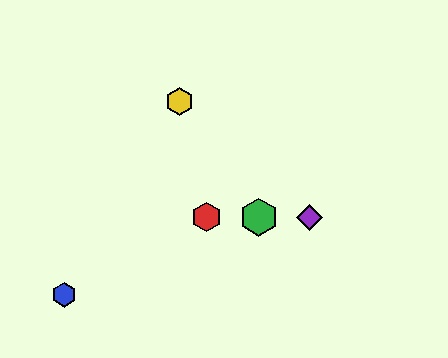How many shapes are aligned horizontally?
3 shapes (the red hexagon, the green hexagon, the purple diamond) are aligned horizontally.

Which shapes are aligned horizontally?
The red hexagon, the green hexagon, the purple diamond are aligned horizontally.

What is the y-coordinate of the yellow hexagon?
The yellow hexagon is at y≈102.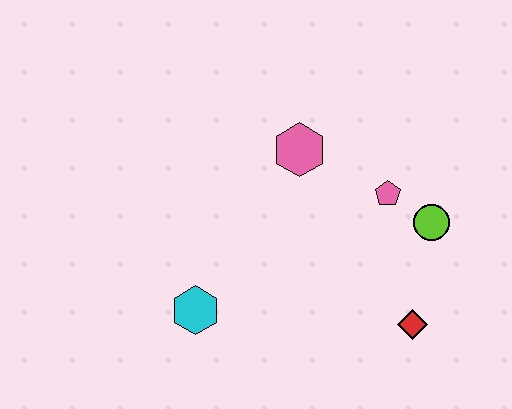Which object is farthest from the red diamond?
The cyan hexagon is farthest from the red diamond.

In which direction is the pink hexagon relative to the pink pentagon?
The pink hexagon is to the left of the pink pentagon.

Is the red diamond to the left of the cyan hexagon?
No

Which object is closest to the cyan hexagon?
The pink hexagon is closest to the cyan hexagon.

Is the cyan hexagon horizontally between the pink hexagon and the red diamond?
No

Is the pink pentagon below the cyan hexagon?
No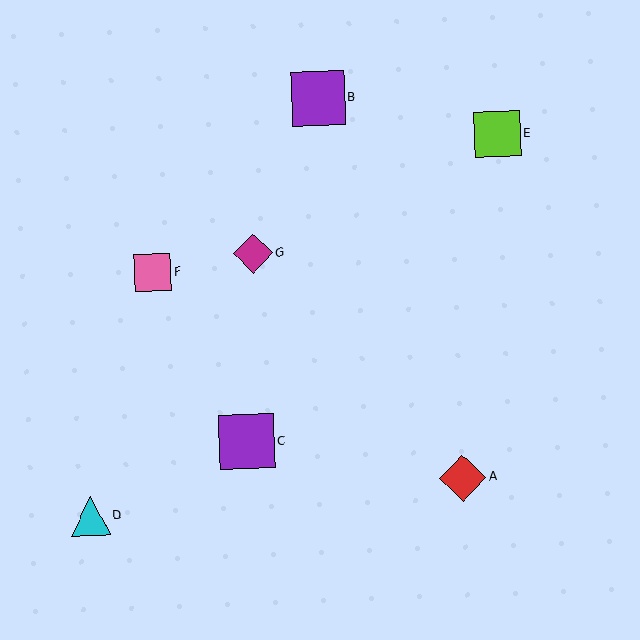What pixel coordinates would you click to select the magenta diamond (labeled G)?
Click at (253, 253) to select the magenta diamond G.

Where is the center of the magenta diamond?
The center of the magenta diamond is at (253, 253).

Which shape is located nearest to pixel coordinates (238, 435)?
The purple square (labeled C) at (247, 442) is nearest to that location.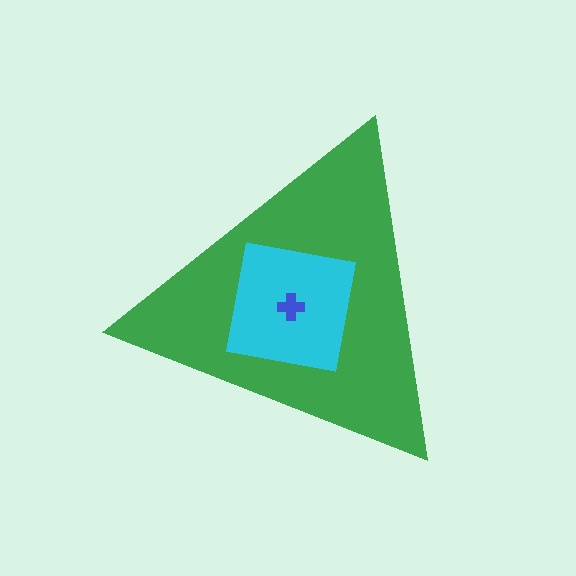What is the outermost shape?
The green triangle.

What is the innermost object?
The blue cross.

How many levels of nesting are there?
3.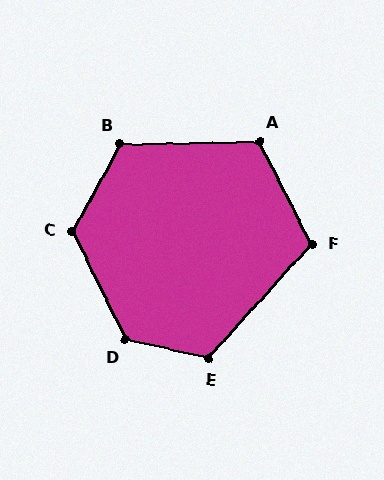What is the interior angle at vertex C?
Approximately 125 degrees (obtuse).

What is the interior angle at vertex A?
Approximately 116 degrees (obtuse).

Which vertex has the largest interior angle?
D, at approximately 129 degrees.